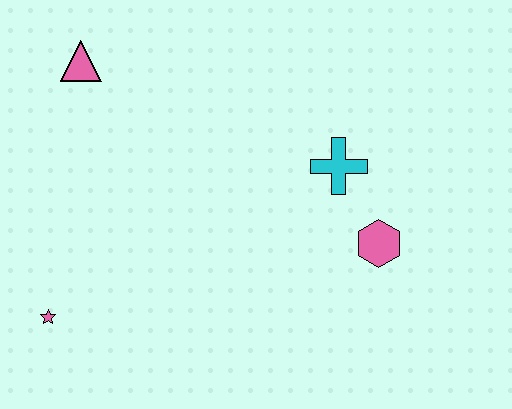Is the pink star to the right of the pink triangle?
No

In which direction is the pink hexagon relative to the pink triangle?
The pink hexagon is to the right of the pink triangle.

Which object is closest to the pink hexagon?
The cyan cross is closest to the pink hexagon.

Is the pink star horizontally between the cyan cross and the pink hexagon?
No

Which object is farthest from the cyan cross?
The pink star is farthest from the cyan cross.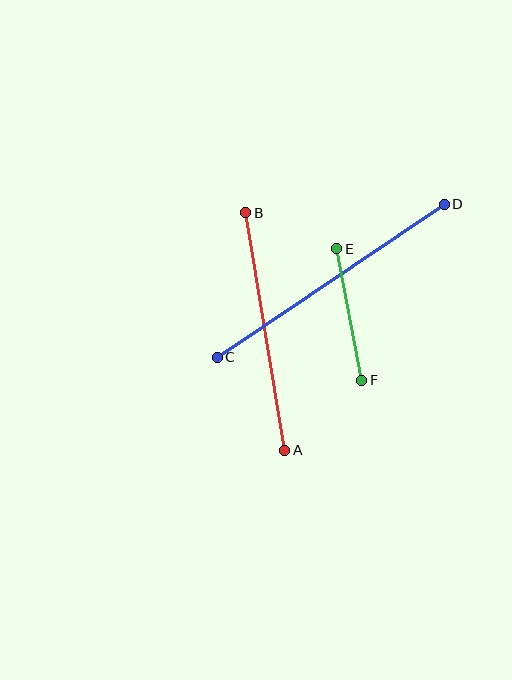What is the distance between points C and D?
The distance is approximately 274 pixels.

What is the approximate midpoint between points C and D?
The midpoint is at approximately (331, 281) pixels.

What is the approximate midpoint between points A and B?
The midpoint is at approximately (265, 331) pixels.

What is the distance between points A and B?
The distance is approximately 241 pixels.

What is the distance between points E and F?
The distance is approximately 134 pixels.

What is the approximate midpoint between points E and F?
The midpoint is at approximately (349, 314) pixels.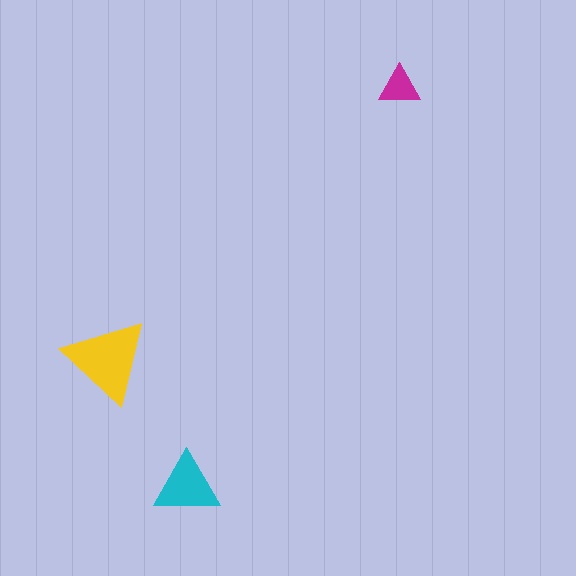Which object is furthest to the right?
The magenta triangle is rightmost.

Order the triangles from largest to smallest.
the yellow one, the cyan one, the magenta one.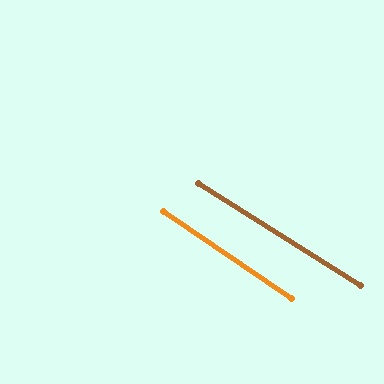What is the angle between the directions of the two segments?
Approximately 2 degrees.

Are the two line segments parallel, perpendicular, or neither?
Parallel — their directions differ by only 2.0°.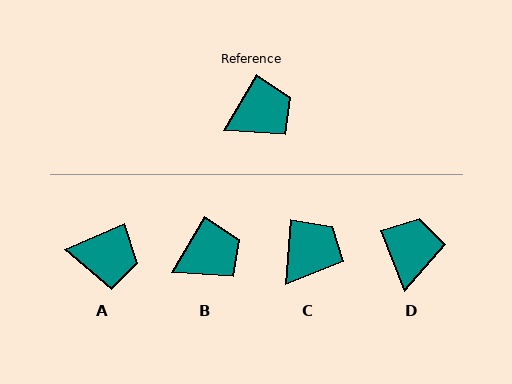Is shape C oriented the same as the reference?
No, it is off by about 26 degrees.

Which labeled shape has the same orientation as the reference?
B.